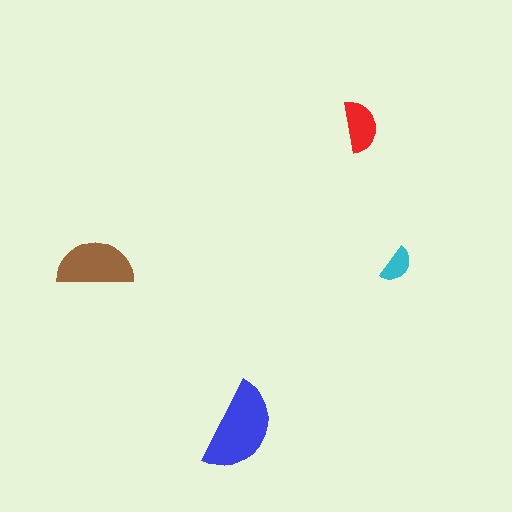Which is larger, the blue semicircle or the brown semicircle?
The blue one.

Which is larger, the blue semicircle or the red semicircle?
The blue one.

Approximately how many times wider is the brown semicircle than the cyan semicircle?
About 2 times wider.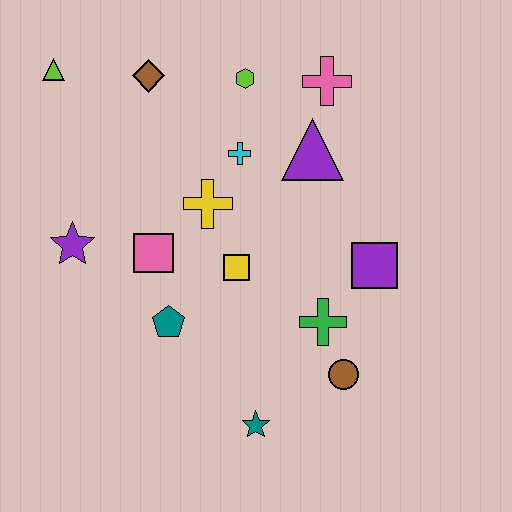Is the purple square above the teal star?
Yes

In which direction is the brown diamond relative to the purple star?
The brown diamond is above the purple star.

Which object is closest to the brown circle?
The green cross is closest to the brown circle.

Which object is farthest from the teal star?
The lime triangle is farthest from the teal star.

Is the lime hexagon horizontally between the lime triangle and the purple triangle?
Yes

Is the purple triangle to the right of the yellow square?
Yes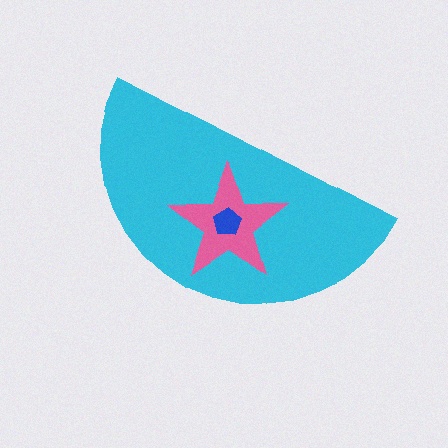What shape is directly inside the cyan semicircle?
The pink star.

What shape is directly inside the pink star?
The blue pentagon.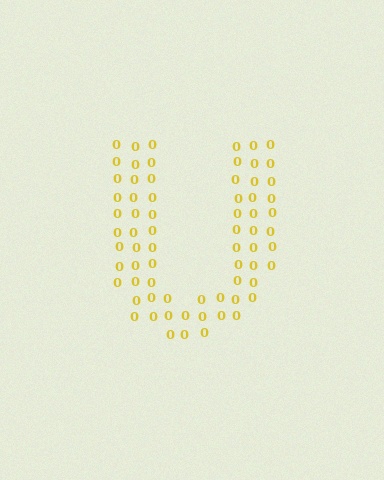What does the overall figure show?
The overall figure shows the letter U.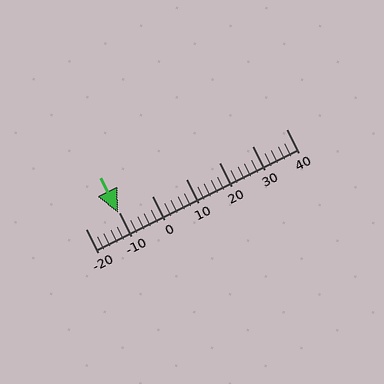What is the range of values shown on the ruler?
The ruler shows values from -20 to 40.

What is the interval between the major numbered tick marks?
The major tick marks are spaced 10 units apart.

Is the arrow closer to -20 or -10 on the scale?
The arrow is closer to -10.